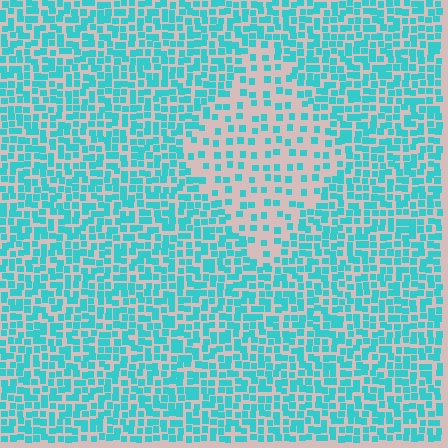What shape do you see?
I see a diamond.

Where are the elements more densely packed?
The elements are more densely packed outside the diamond boundary.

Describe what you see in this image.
The image contains small cyan elements arranged at two different densities. A diamond-shaped region is visible where the elements are less densely packed than the surrounding area.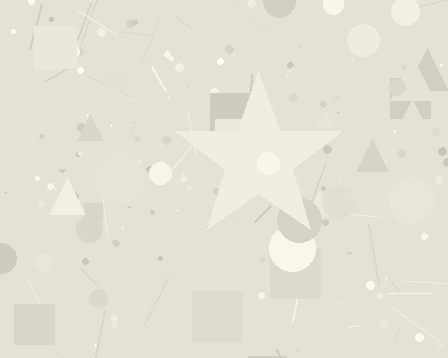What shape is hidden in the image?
A star is hidden in the image.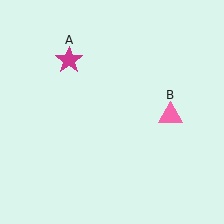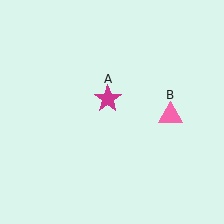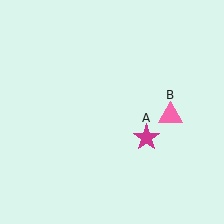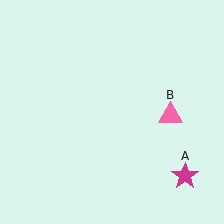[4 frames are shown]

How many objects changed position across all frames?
1 object changed position: magenta star (object A).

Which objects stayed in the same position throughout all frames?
Pink triangle (object B) remained stationary.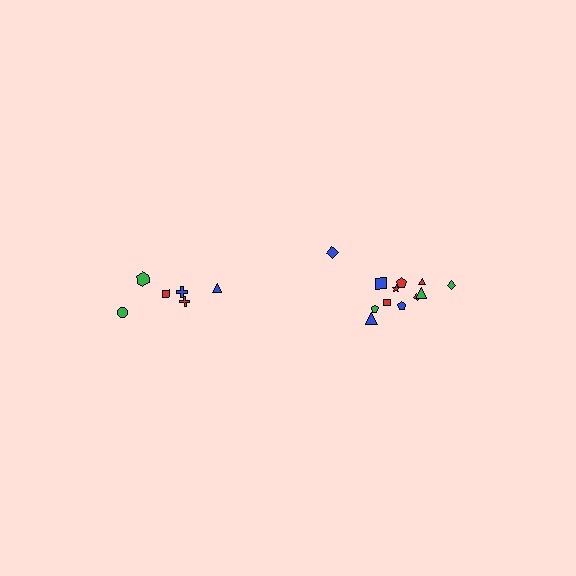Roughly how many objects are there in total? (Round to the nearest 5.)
Roughly 20 objects in total.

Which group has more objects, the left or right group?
The right group.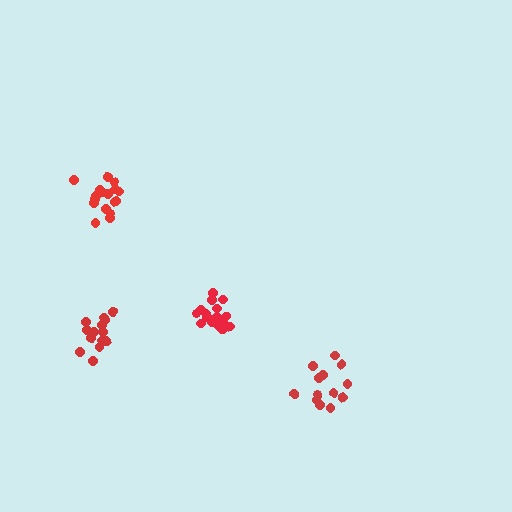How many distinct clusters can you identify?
There are 4 distinct clusters.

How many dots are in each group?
Group 1: 15 dots, Group 2: 17 dots, Group 3: 18 dots, Group 4: 13 dots (63 total).